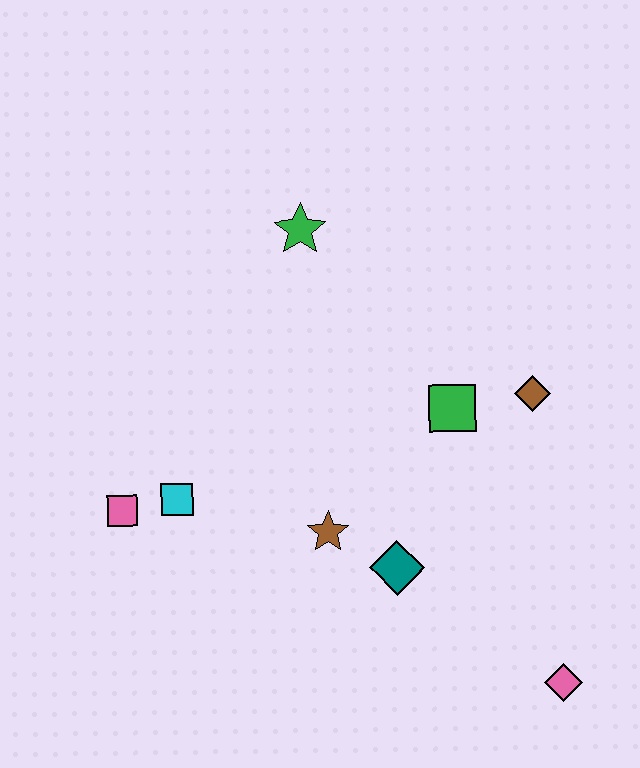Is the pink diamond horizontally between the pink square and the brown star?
No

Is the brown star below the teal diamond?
No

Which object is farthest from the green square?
The pink square is farthest from the green square.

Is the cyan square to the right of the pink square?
Yes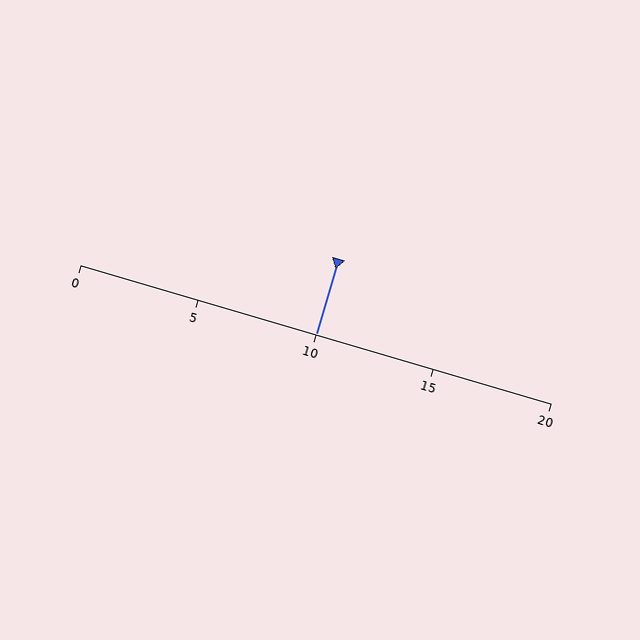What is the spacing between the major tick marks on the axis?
The major ticks are spaced 5 apart.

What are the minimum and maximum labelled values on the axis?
The axis runs from 0 to 20.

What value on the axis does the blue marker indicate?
The marker indicates approximately 10.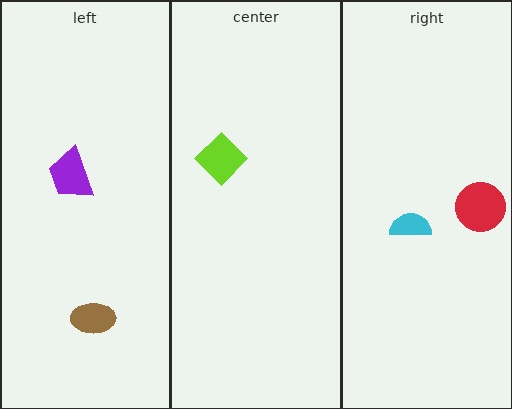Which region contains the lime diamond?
The center region.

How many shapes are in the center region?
1.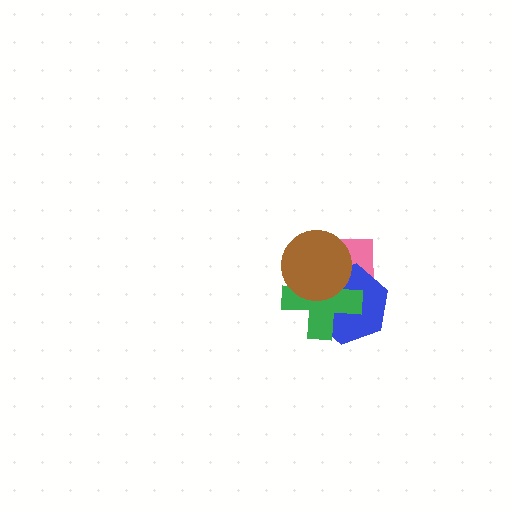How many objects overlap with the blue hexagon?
3 objects overlap with the blue hexagon.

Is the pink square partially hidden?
Yes, it is partially covered by another shape.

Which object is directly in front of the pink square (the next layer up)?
The blue hexagon is directly in front of the pink square.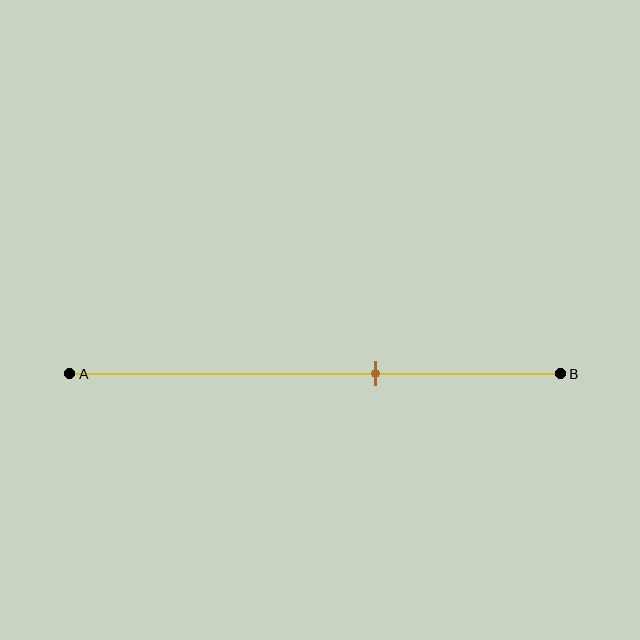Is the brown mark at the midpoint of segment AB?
No, the mark is at about 60% from A, not at the 50% midpoint.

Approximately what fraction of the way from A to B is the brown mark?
The brown mark is approximately 60% of the way from A to B.